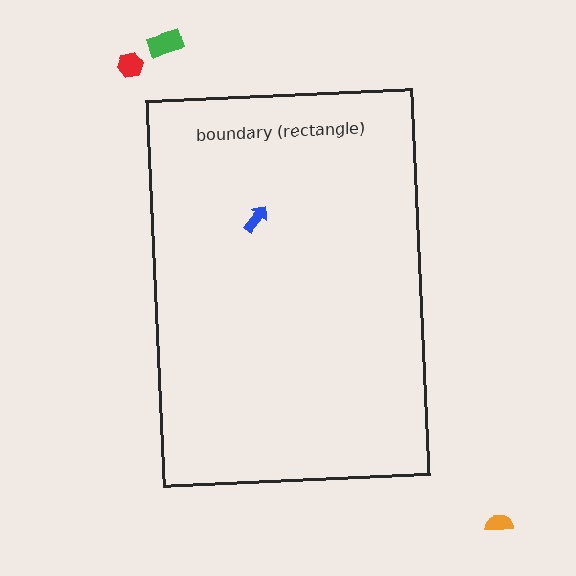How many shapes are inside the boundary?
1 inside, 3 outside.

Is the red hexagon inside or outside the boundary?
Outside.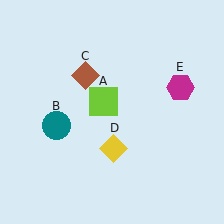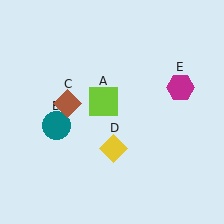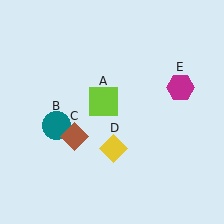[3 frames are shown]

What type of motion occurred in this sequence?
The brown diamond (object C) rotated counterclockwise around the center of the scene.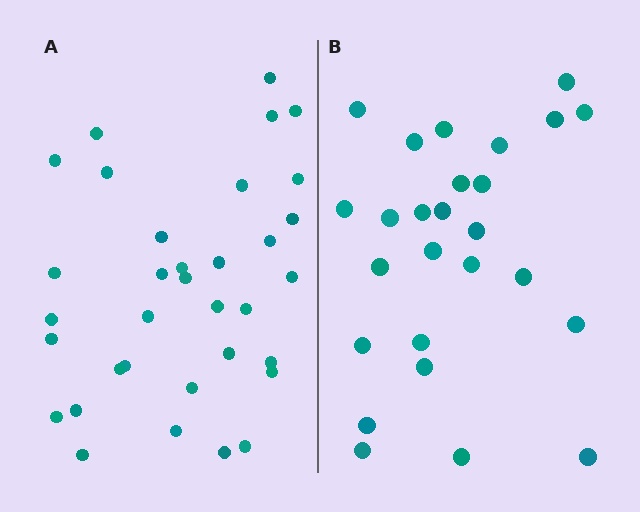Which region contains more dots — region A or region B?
Region A (the left region) has more dots.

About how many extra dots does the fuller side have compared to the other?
Region A has roughly 8 or so more dots than region B.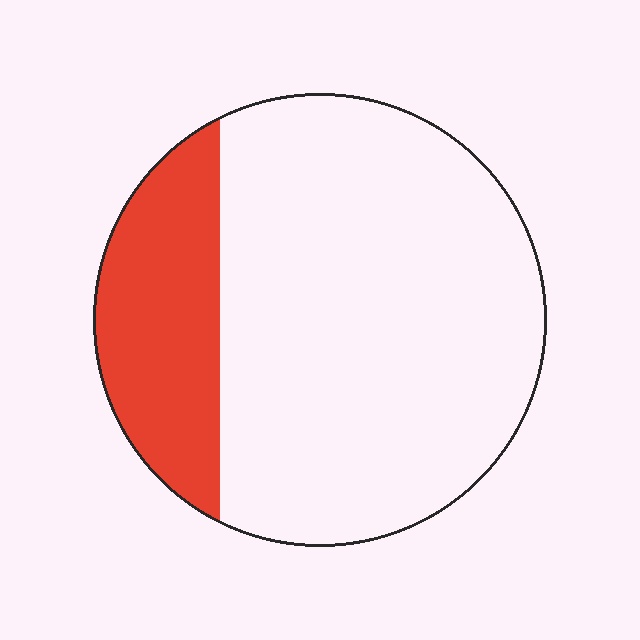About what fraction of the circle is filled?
About one quarter (1/4).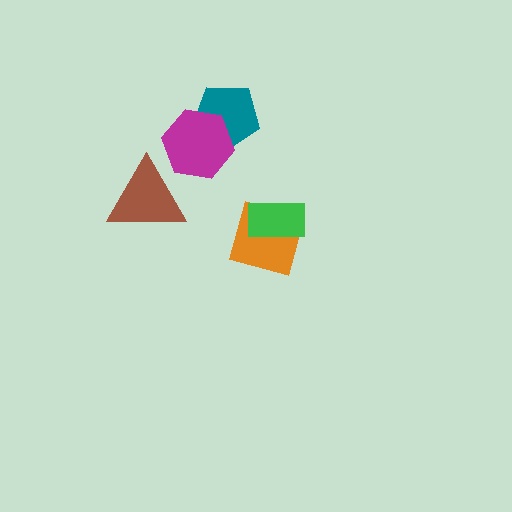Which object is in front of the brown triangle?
The magenta hexagon is in front of the brown triangle.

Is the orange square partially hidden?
Yes, it is partially covered by another shape.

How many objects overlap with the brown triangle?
1 object overlaps with the brown triangle.